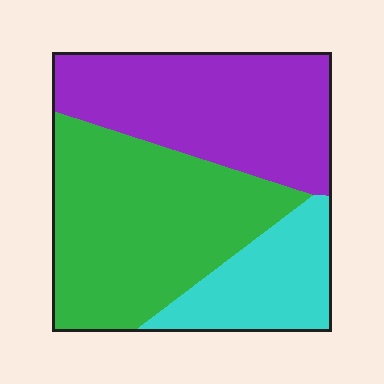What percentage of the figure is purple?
Purple covers 37% of the figure.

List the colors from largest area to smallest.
From largest to smallest: green, purple, cyan.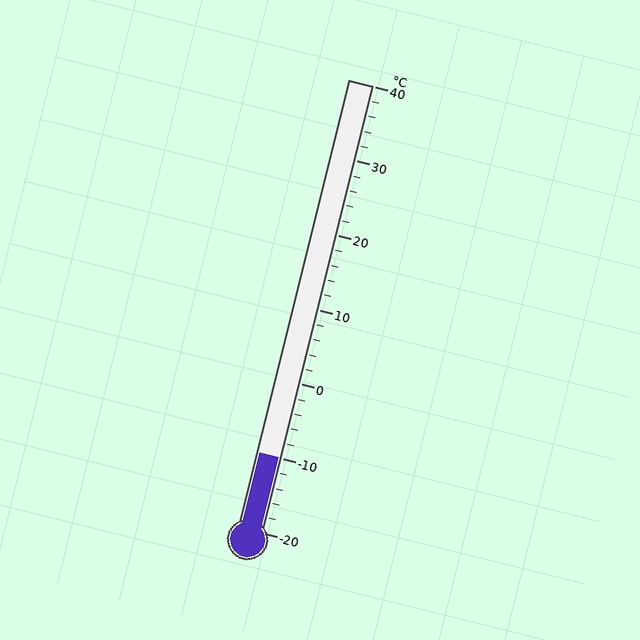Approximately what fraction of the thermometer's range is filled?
The thermometer is filled to approximately 15% of its range.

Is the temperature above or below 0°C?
The temperature is below 0°C.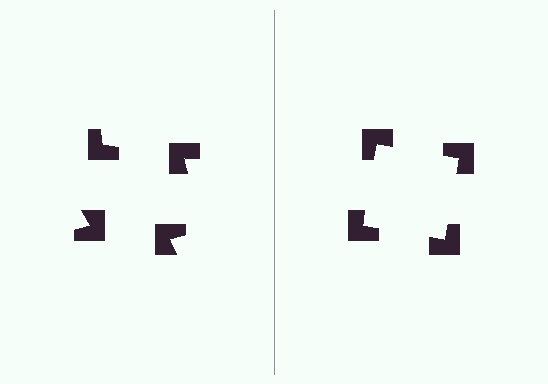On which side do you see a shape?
An illusory square appears on the right side. On the left side the wedge cuts are rotated, so no coherent shape forms.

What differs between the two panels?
The notched squares are positioned identically on both sides; only the wedge orientations differ. On the right they align to a square; on the left they are misaligned.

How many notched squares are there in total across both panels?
8 — 4 on each side.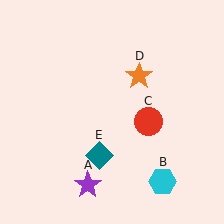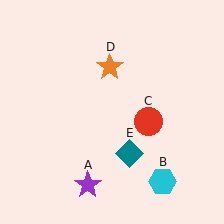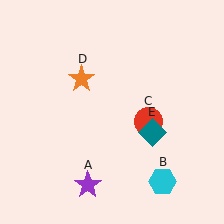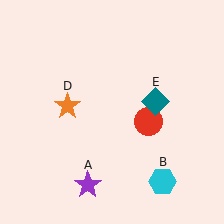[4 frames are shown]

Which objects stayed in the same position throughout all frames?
Purple star (object A) and cyan hexagon (object B) and red circle (object C) remained stationary.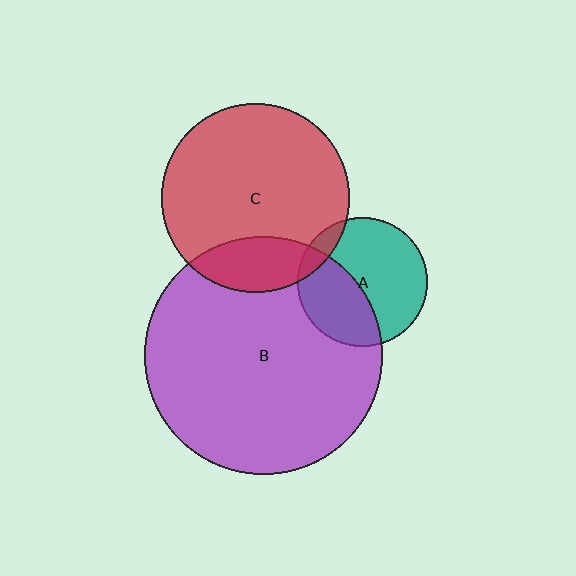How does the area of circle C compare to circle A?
Approximately 2.1 times.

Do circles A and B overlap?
Yes.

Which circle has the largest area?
Circle B (purple).